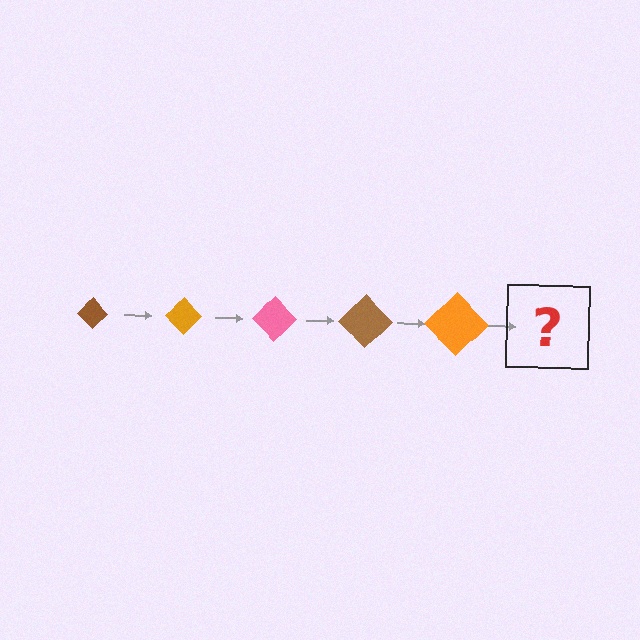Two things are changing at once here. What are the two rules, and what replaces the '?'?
The two rules are that the diamond grows larger each step and the color cycles through brown, orange, and pink. The '?' should be a pink diamond, larger than the previous one.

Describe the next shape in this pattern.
It should be a pink diamond, larger than the previous one.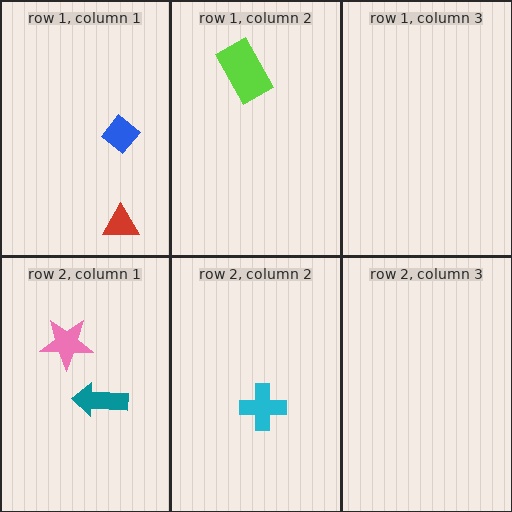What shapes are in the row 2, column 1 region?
The teal arrow, the pink star.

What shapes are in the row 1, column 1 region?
The blue diamond, the red triangle.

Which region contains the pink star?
The row 2, column 1 region.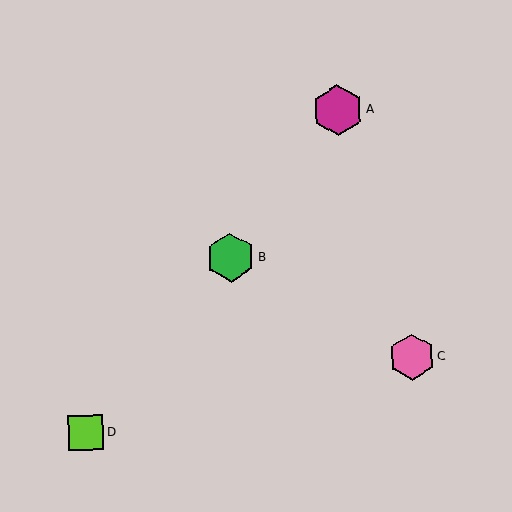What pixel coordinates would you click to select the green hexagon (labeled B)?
Click at (231, 258) to select the green hexagon B.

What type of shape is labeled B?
Shape B is a green hexagon.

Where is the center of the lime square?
The center of the lime square is at (86, 433).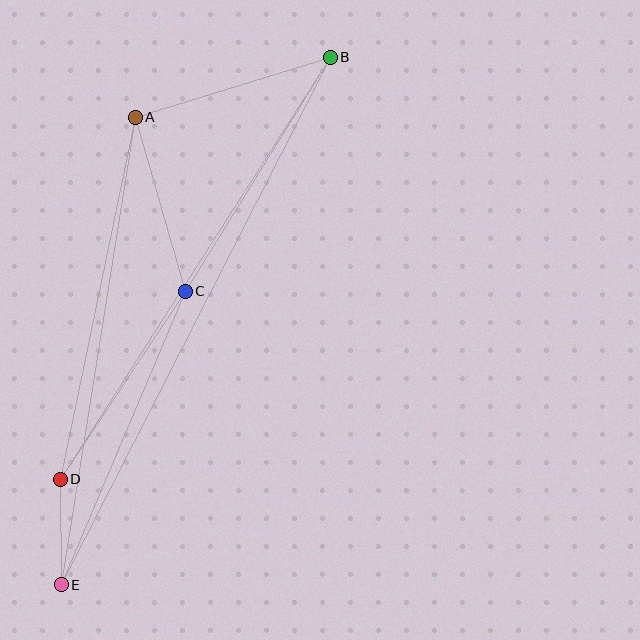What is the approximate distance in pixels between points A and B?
The distance between A and B is approximately 204 pixels.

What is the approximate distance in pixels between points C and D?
The distance between C and D is approximately 226 pixels.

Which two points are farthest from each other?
Points B and E are farthest from each other.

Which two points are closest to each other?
Points D and E are closest to each other.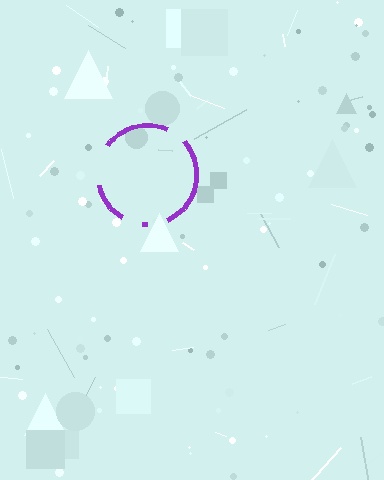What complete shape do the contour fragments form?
The contour fragments form a circle.